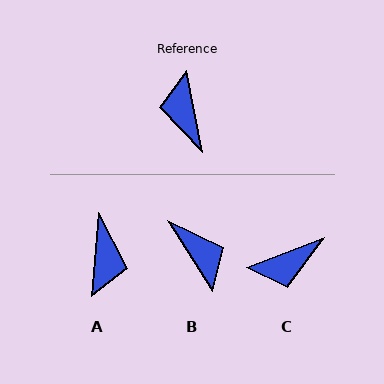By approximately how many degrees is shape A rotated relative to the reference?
Approximately 164 degrees counter-clockwise.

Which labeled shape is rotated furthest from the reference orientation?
A, about 164 degrees away.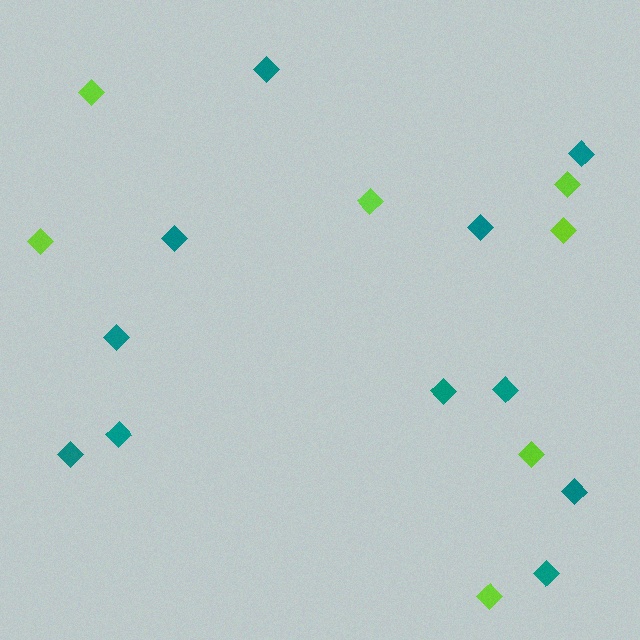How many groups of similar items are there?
There are 2 groups: one group of lime diamonds (7) and one group of teal diamonds (11).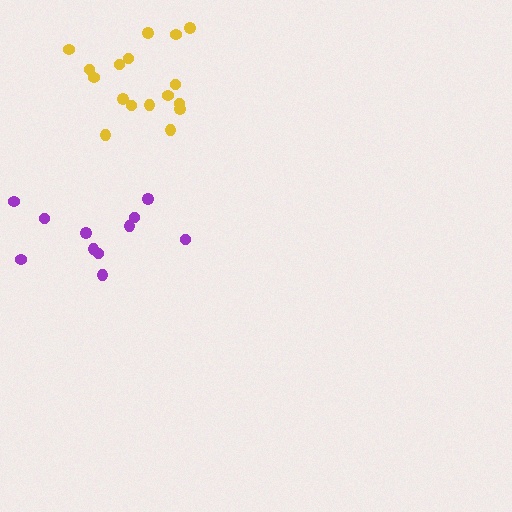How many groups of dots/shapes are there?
There are 2 groups.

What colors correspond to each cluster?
The clusters are colored: purple, yellow.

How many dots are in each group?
Group 1: 11 dots, Group 2: 17 dots (28 total).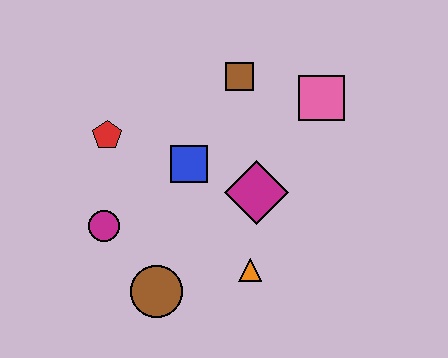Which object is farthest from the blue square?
The pink square is farthest from the blue square.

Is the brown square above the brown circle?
Yes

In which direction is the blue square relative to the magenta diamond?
The blue square is to the left of the magenta diamond.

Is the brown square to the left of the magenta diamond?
Yes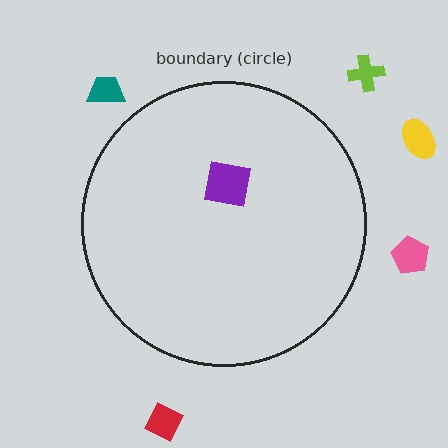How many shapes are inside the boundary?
1 inside, 5 outside.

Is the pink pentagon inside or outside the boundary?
Outside.